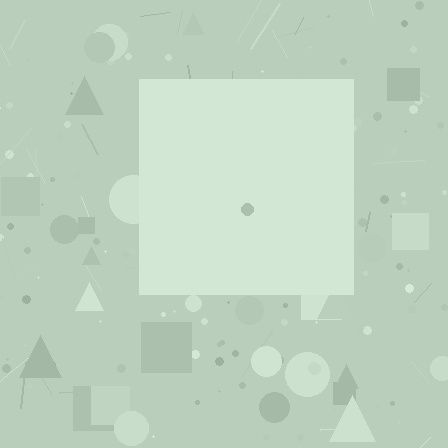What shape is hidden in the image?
A square is hidden in the image.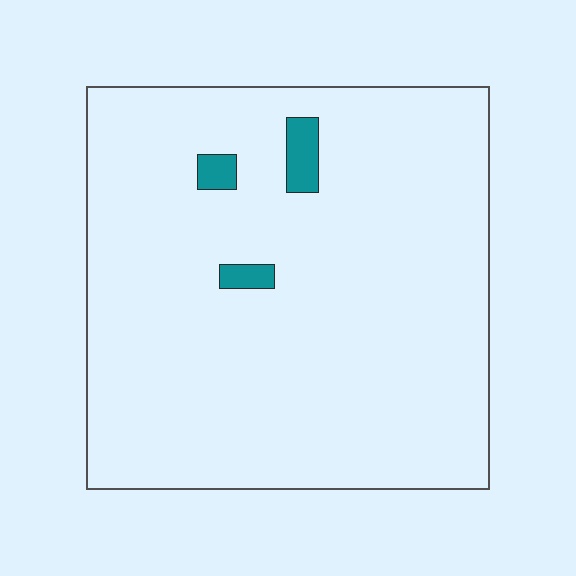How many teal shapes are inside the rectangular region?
3.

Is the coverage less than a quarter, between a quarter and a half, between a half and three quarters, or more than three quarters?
Less than a quarter.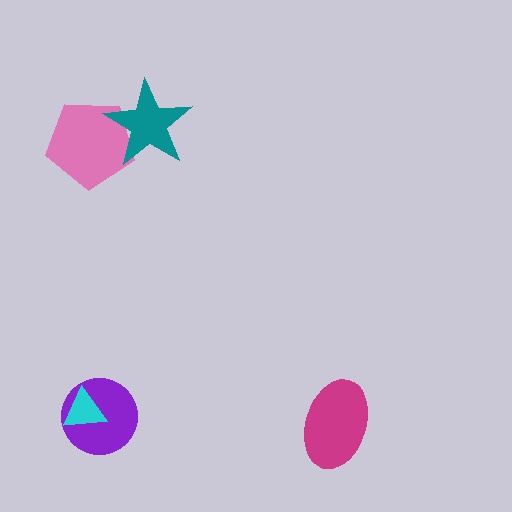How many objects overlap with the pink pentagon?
1 object overlaps with the pink pentagon.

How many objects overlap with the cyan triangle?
1 object overlaps with the cyan triangle.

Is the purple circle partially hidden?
Yes, it is partially covered by another shape.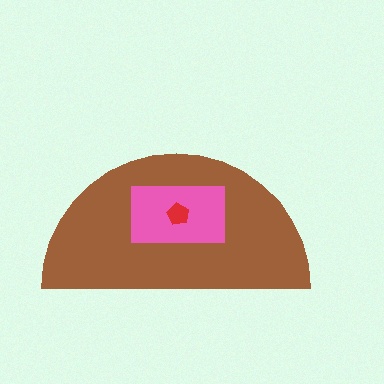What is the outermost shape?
The brown semicircle.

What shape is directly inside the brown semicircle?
The pink rectangle.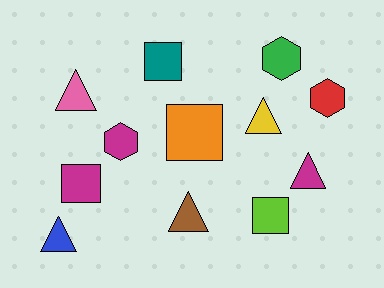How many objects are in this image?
There are 12 objects.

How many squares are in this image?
There are 4 squares.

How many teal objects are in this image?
There is 1 teal object.